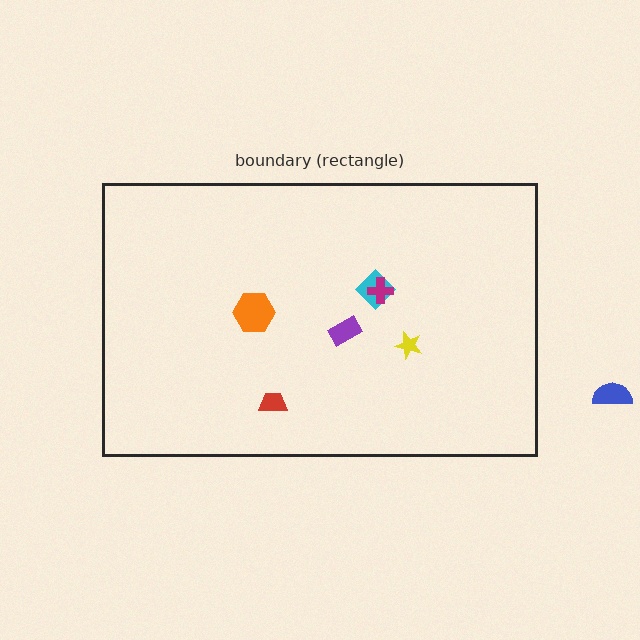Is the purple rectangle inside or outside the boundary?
Inside.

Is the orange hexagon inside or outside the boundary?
Inside.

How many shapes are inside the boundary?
6 inside, 1 outside.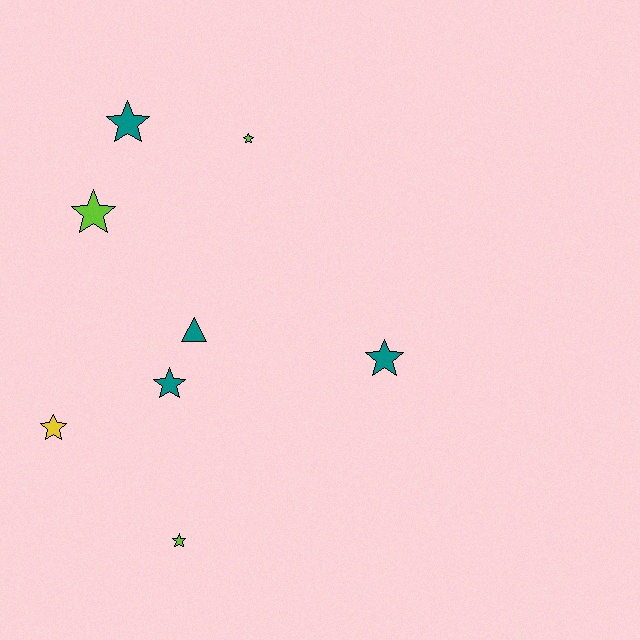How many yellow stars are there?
There is 1 yellow star.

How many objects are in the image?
There are 8 objects.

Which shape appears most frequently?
Star, with 7 objects.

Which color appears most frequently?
Teal, with 4 objects.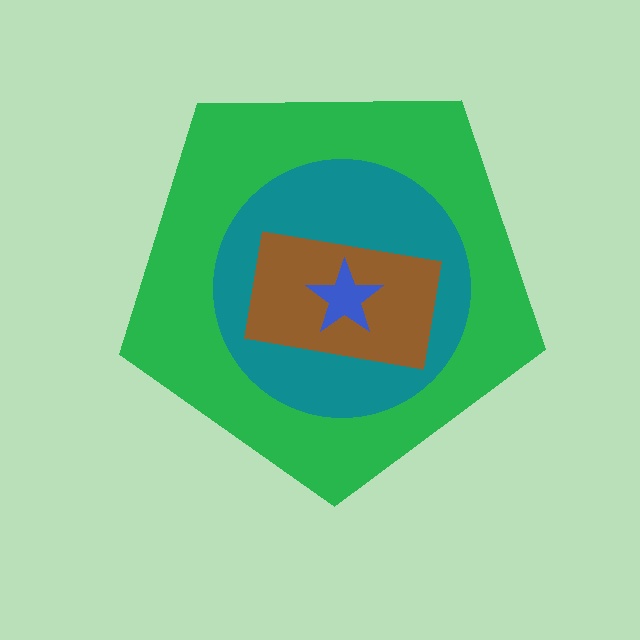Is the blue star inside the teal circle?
Yes.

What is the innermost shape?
The blue star.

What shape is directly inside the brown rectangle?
The blue star.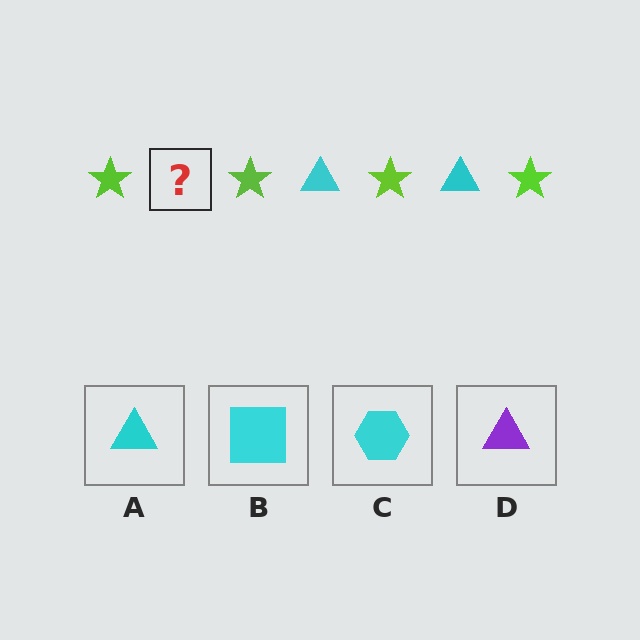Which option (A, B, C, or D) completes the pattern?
A.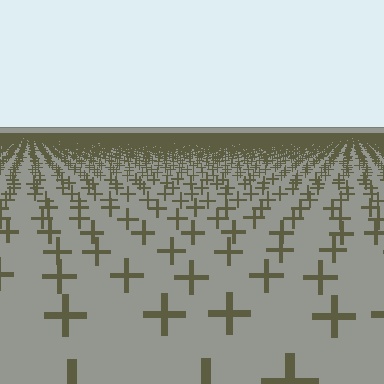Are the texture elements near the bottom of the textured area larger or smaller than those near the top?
Larger. Near the bottom, elements are closer to the viewer and appear at a bigger on-screen size.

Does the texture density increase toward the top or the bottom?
Density increases toward the top.